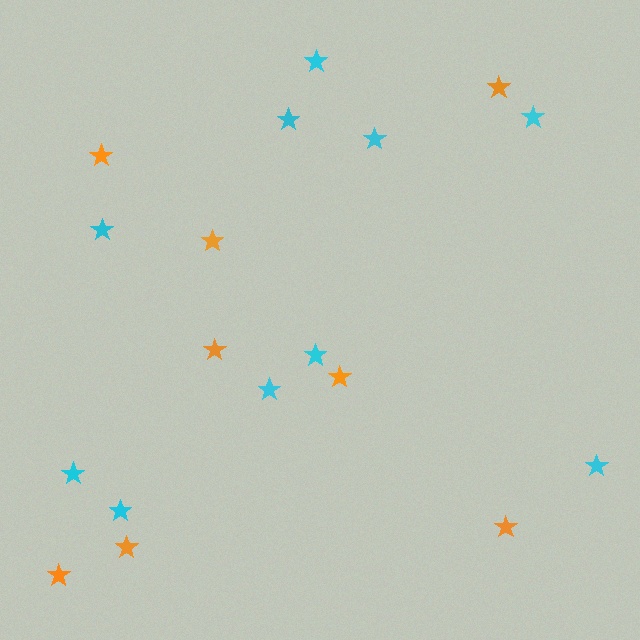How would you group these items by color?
There are 2 groups: one group of cyan stars (10) and one group of orange stars (8).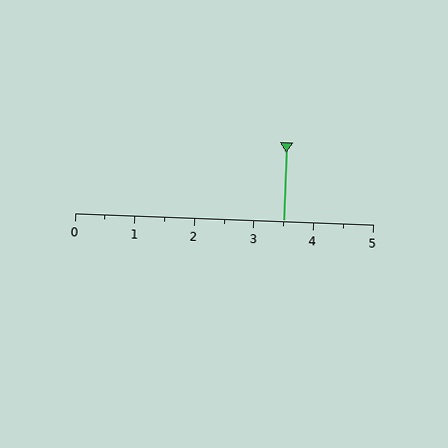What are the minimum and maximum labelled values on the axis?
The axis runs from 0 to 5.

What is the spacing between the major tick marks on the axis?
The major ticks are spaced 1 apart.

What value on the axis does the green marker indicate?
The marker indicates approximately 3.5.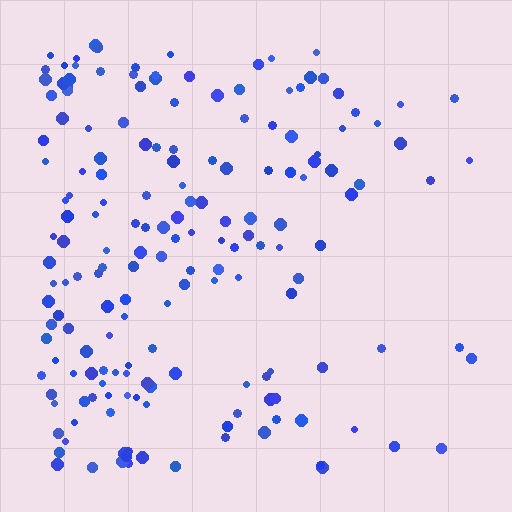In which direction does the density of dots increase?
From right to left, with the left side densest.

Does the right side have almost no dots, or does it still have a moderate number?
Still a moderate number, just noticeably fewer than the left.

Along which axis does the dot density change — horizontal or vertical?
Horizontal.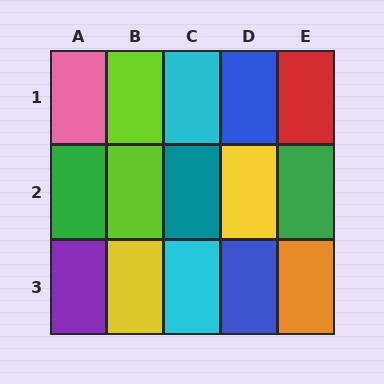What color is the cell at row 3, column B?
Yellow.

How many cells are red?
1 cell is red.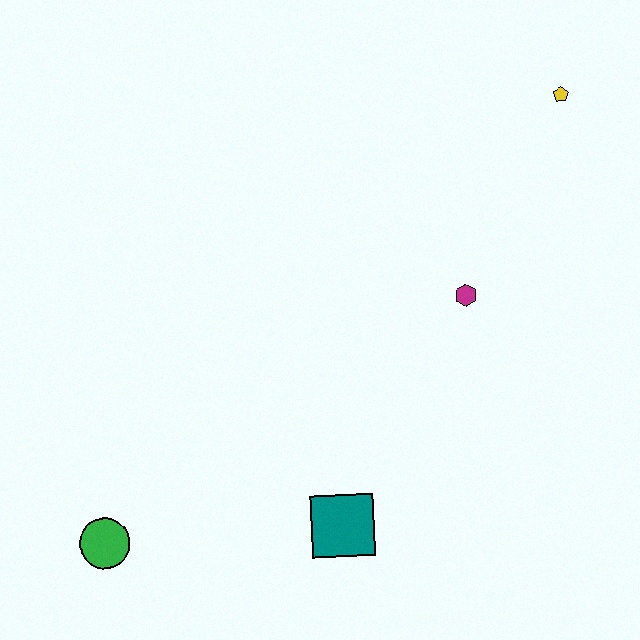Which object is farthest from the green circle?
The yellow pentagon is farthest from the green circle.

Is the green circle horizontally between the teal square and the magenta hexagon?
No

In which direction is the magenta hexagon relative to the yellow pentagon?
The magenta hexagon is below the yellow pentagon.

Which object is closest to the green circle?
The teal square is closest to the green circle.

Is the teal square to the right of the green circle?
Yes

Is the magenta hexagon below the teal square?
No